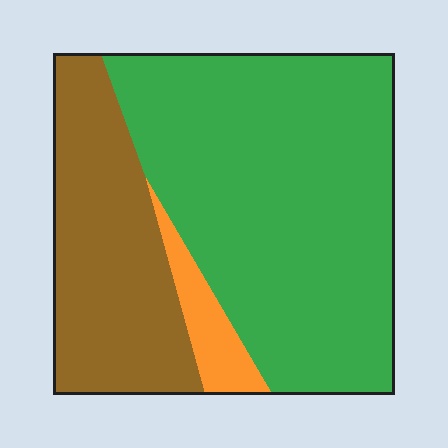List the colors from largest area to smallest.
From largest to smallest: green, brown, orange.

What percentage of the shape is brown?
Brown covers around 30% of the shape.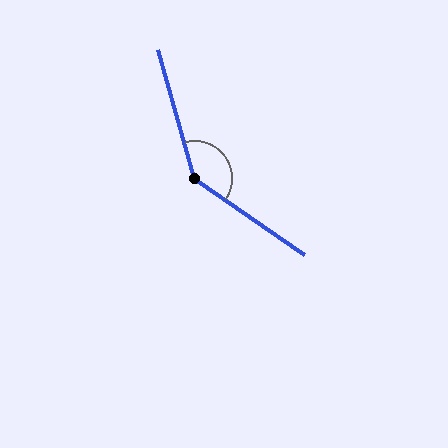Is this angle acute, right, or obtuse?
It is obtuse.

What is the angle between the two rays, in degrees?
Approximately 141 degrees.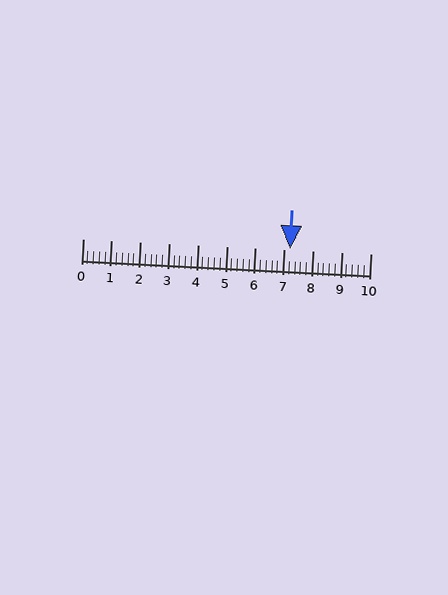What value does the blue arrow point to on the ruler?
The blue arrow points to approximately 7.2.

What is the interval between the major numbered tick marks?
The major tick marks are spaced 1 units apart.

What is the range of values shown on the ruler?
The ruler shows values from 0 to 10.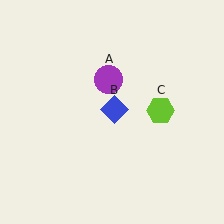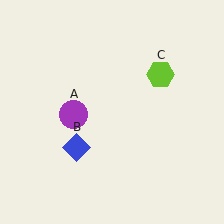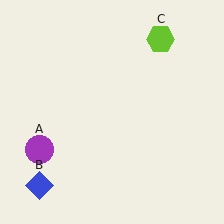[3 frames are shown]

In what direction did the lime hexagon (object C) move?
The lime hexagon (object C) moved up.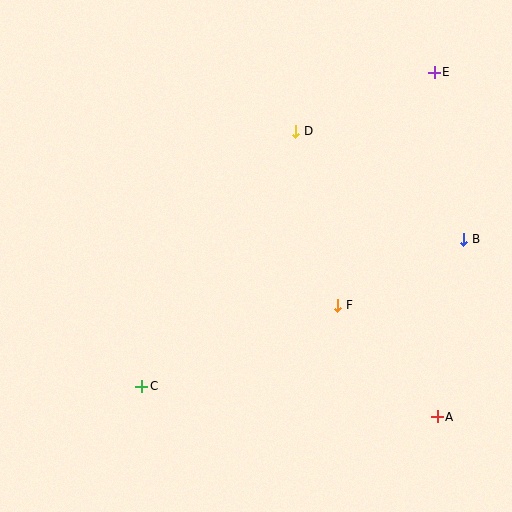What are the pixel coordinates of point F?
Point F is at (338, 305).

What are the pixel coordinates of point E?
Point E is at (434, 72).